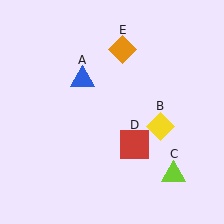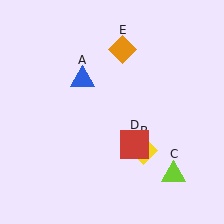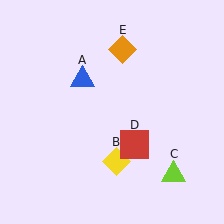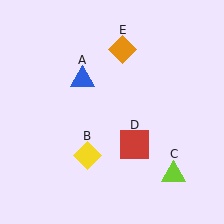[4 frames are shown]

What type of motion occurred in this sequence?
The yellow diamond (object B) rotated clockwise around the center of the scene.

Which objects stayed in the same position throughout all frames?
Blue triangle (object A) and lime triangle (object C) and red square (object D) and orange diamond (object E) remained stationary.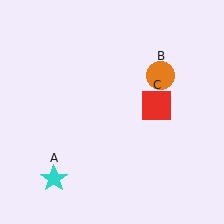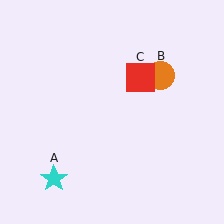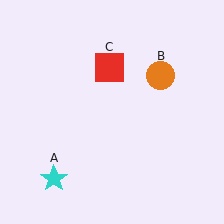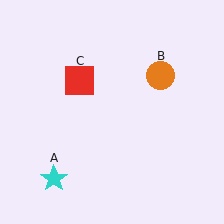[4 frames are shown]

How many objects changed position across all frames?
1 object changed position: red square (object C).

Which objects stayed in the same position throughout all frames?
Cyan star (object A) and orange circle (object B) remained stationary.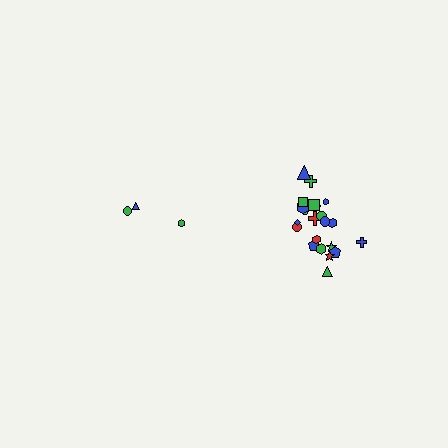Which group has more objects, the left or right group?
The right group.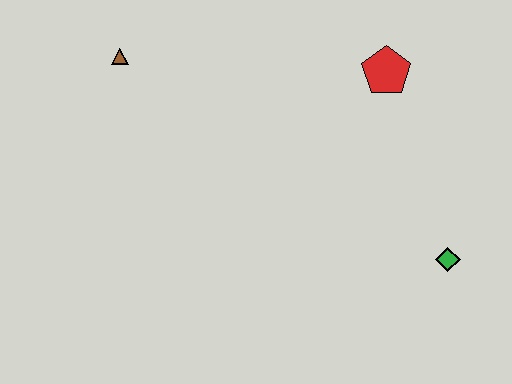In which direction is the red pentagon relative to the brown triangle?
The red pentagon is to the right of the brown triangle.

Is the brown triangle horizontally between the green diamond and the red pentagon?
No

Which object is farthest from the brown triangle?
The green diamond is farthest from the brown triangle.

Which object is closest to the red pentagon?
The green diamond is closest to the red pentagon.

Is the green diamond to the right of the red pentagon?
Yes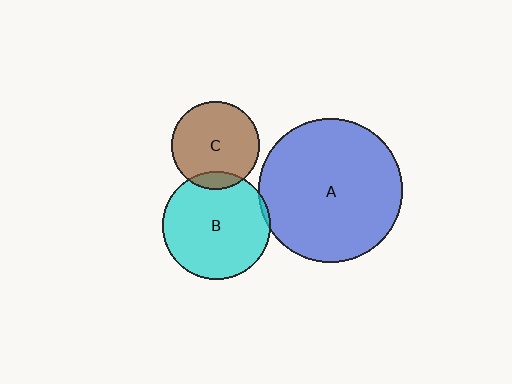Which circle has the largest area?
Circle A (blue).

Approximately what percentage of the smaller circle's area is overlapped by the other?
Approximately 10%.